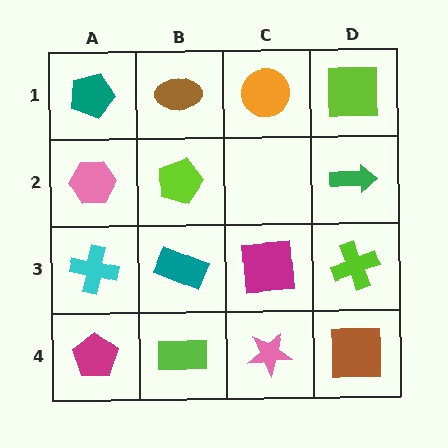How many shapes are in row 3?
4 shapes.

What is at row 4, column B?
A lime rectangle.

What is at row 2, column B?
A lime pentagon.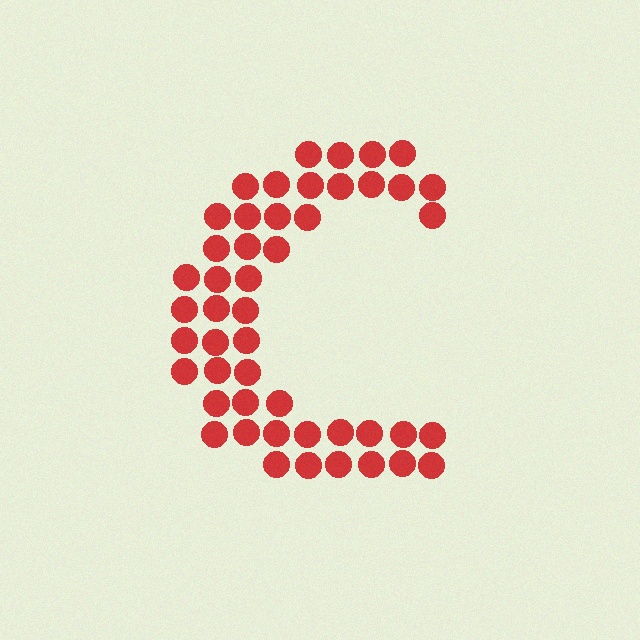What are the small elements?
The small elements are circles.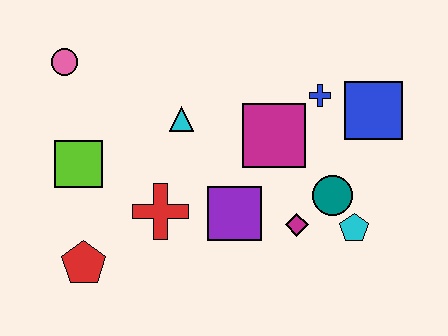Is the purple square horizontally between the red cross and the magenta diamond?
Yes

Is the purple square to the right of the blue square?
No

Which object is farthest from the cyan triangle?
The cyan pentagon is farthest from the cyan triangle.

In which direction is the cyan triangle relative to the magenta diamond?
The cyan triangle is to the left of the magenta diamond.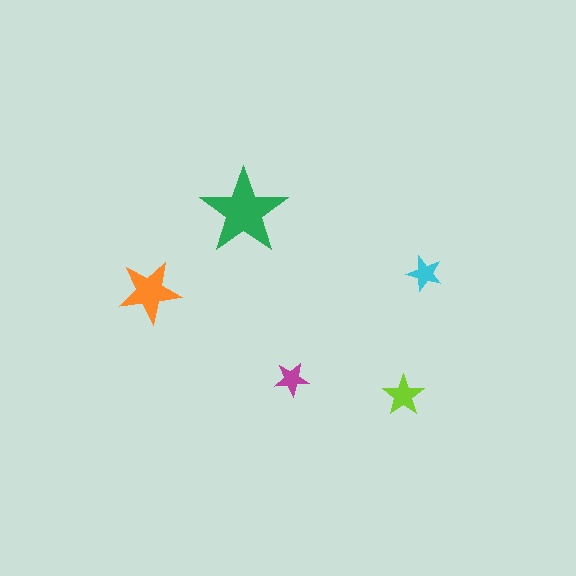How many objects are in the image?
There are 5 objects in the image.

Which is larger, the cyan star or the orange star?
The orange one.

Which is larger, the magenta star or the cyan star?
The cyan one.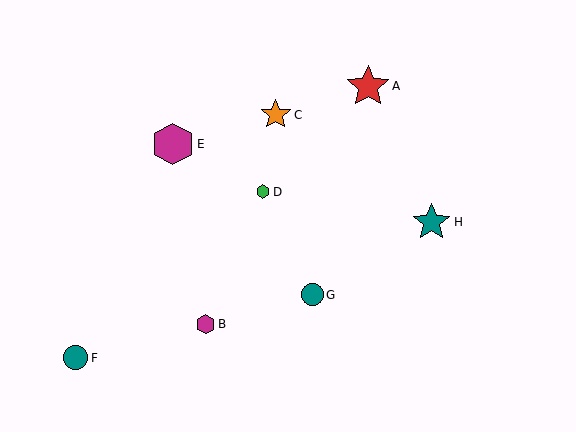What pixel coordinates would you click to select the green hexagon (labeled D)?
Click at (263, 192) to select the green hexagon D.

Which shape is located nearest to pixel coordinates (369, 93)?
The red star (labeled A) at (368, 86) is nearest to that location.